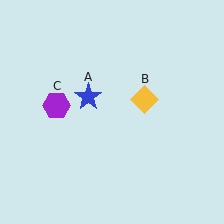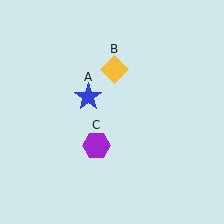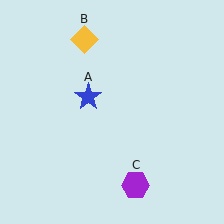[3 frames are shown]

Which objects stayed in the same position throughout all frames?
Blue star (object A) remained stationary.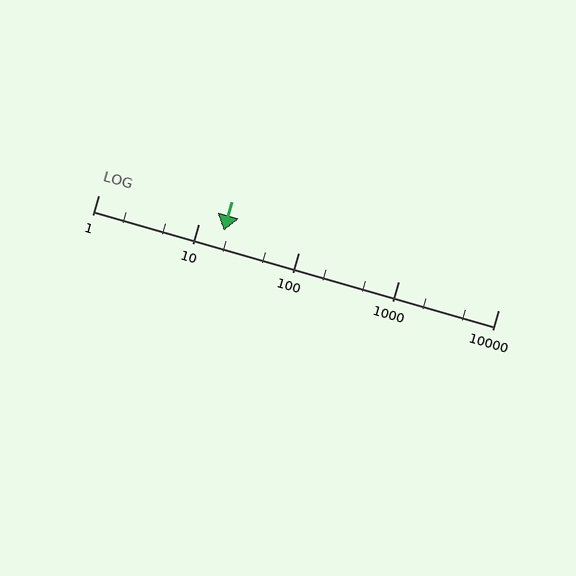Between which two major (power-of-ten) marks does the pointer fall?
The pointer is between 10 and 100.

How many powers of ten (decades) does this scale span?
The scale spans 4 decades, from 1 to 10000.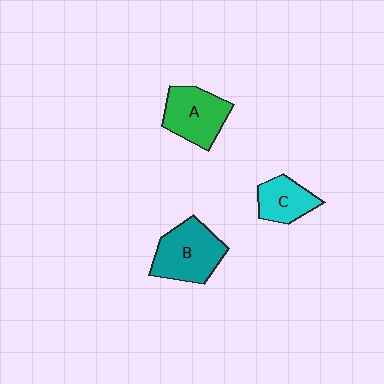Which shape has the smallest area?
Shape C (cyan).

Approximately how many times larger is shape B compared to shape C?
Approximately 1.6 times.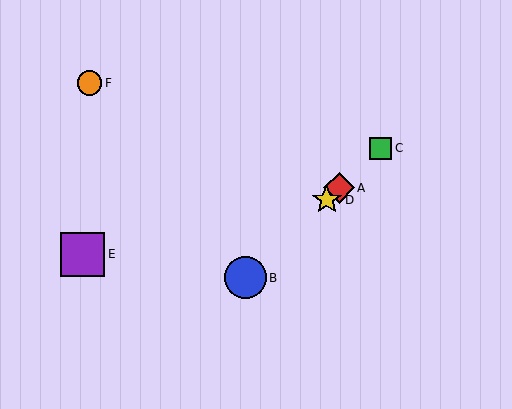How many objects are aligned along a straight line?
4 objects (A, B, C, D) are aligned along a straight line.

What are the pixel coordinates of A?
Object A is at (339, 188).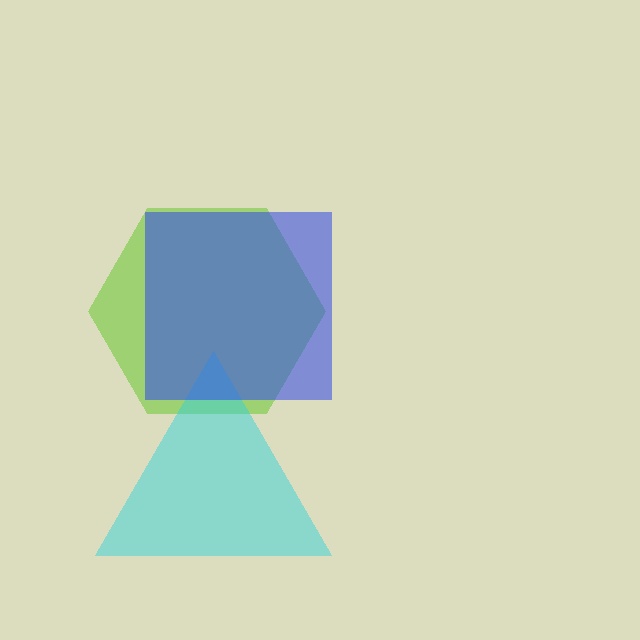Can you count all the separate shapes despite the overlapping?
Yes, there are 3 separate shapes.